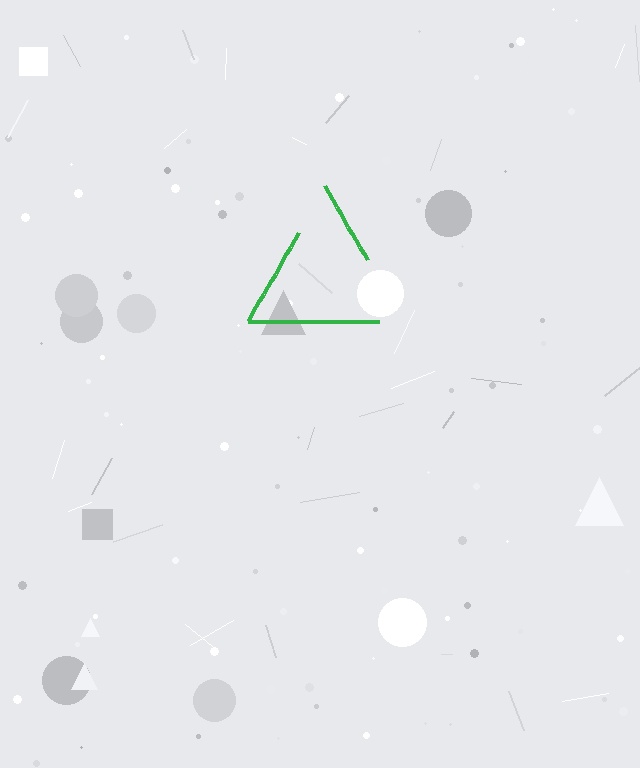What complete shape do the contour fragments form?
The contour fragments form a triangle.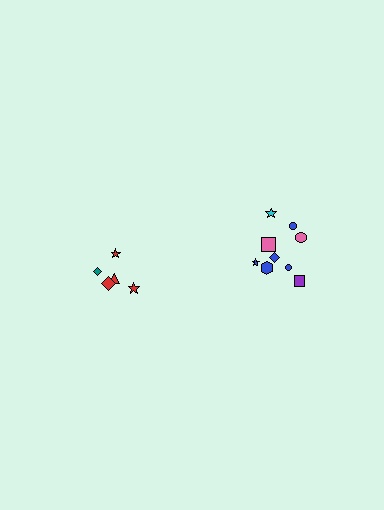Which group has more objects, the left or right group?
The right group.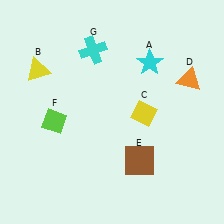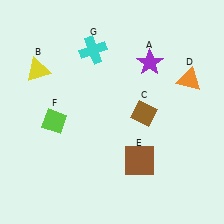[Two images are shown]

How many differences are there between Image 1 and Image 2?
There are 2 differences between the two images.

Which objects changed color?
A changed from cyan to purple. C changed from yellow to brown.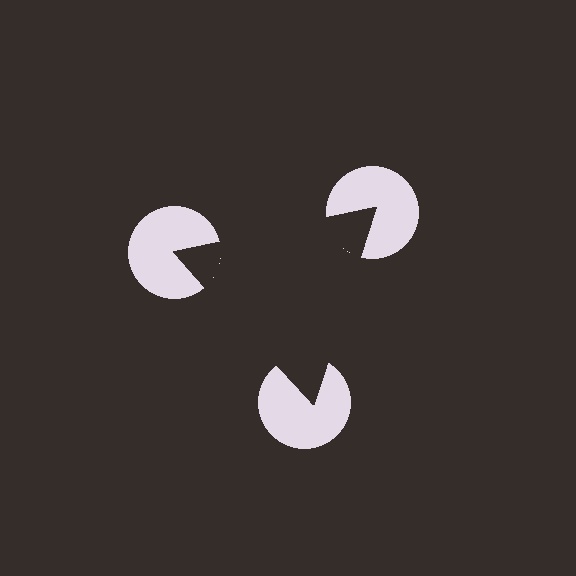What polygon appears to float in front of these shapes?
An illusory triangle — its edges are inferred from the aligned wedge cuts in the pac-man discs, not physically drawn.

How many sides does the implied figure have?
3 sides.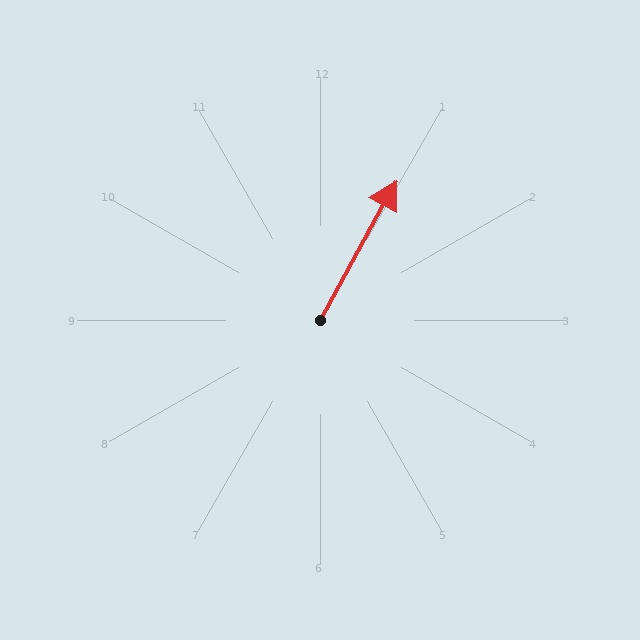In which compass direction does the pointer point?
Northeast.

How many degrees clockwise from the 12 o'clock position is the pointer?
Approximately 29 degrees.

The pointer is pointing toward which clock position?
Roughly 1 o'clock.